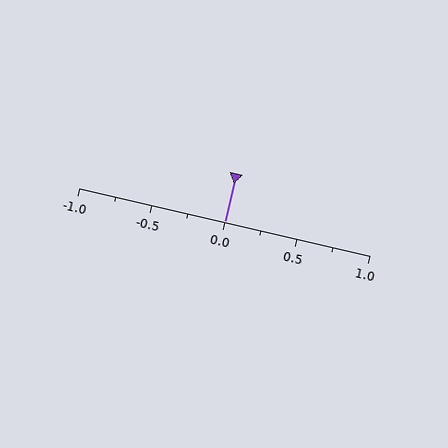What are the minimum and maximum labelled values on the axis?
The axis runs from -1.0 to 1.0.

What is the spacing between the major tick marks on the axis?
The major ticks are spaced 0.5 apart.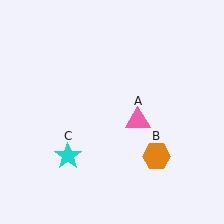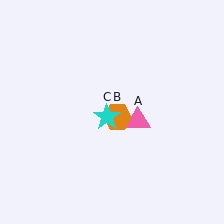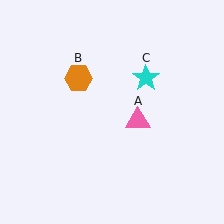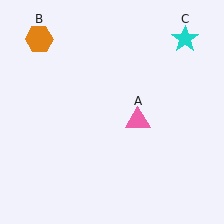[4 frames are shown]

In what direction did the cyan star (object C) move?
The cyan star (object C) moved up and to the right.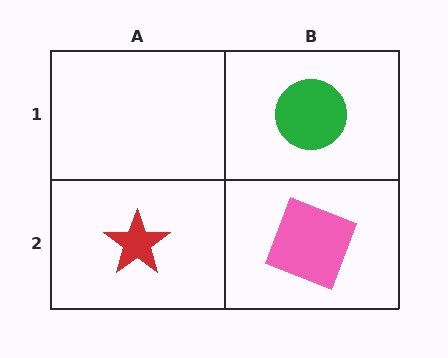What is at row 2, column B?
A pink square.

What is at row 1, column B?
A green circle.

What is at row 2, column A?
A red star.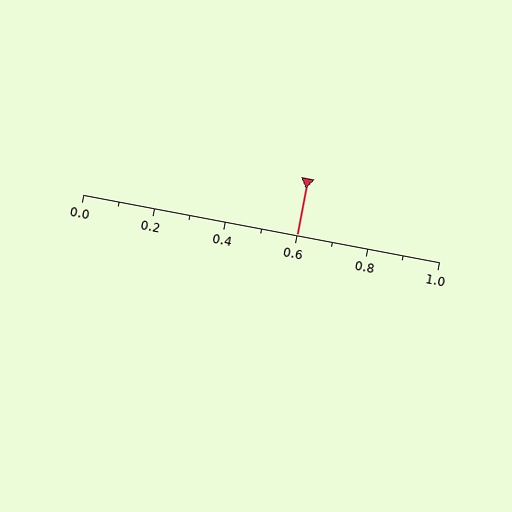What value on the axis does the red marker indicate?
The marker indicates approximately 0.6.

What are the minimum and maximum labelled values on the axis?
The axis runs from 0.0 to 1.0.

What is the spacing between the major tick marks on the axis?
The major ticks are spaced 0.2 apart.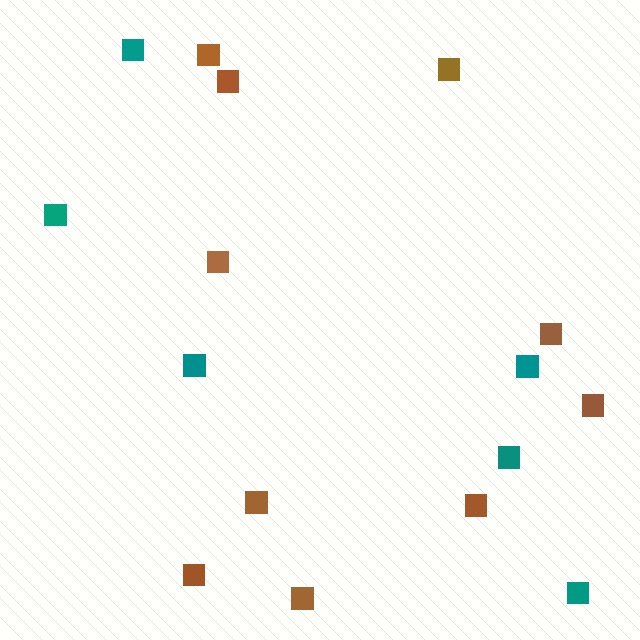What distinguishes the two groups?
There are 2 groups: one group of teal squares (6) and one group of brown squares (10).